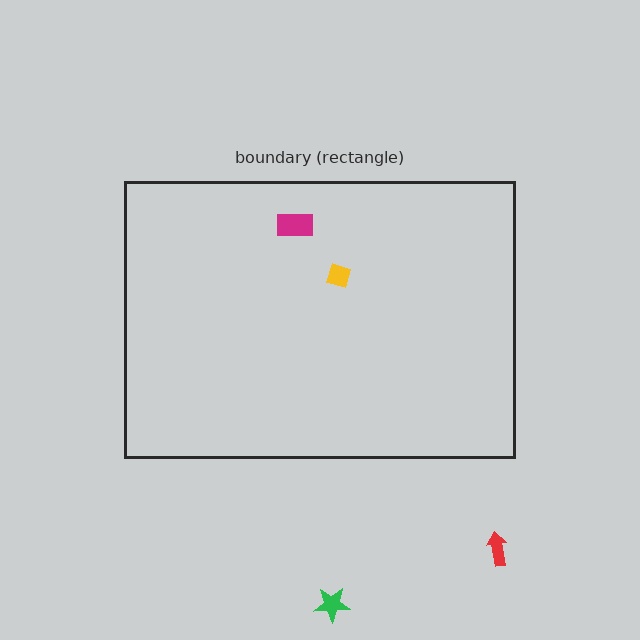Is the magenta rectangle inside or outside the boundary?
Inside.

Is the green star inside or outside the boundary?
Outside.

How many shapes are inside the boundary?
2 inside, 2 outside.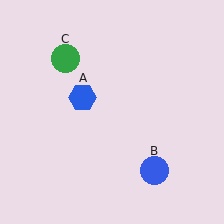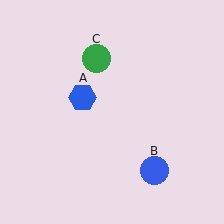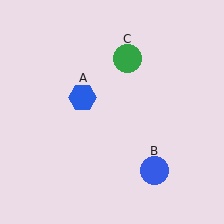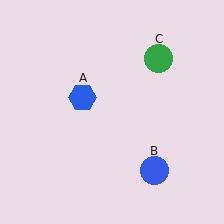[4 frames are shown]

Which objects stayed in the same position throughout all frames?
Blue hexagon (object A) and blue circle (object B) remained stationary.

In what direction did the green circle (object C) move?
The green circle (object C) moved right.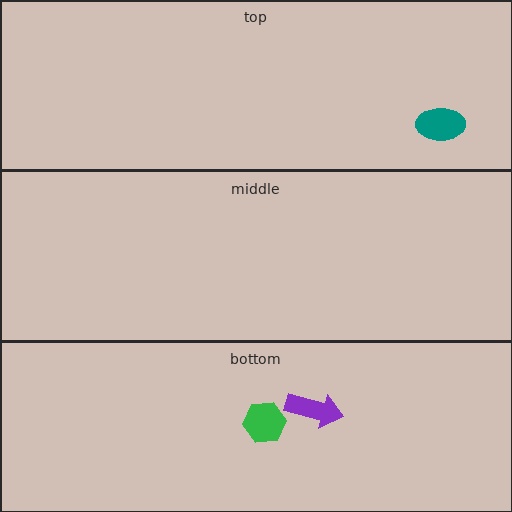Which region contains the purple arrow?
The bottom region.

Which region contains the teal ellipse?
The top region.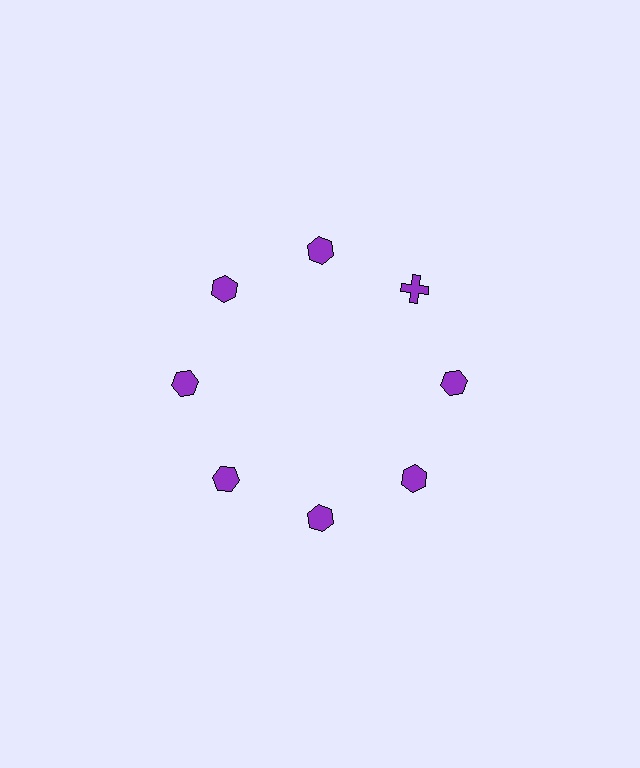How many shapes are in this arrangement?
There are 8 shapes arranged in a ring pattern.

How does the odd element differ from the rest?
It has a different shape: cross instead of hexagon.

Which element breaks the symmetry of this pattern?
The purple cross at roughly the 2 o'clock position breaks the symmetry. All other shapes are purple hexagons.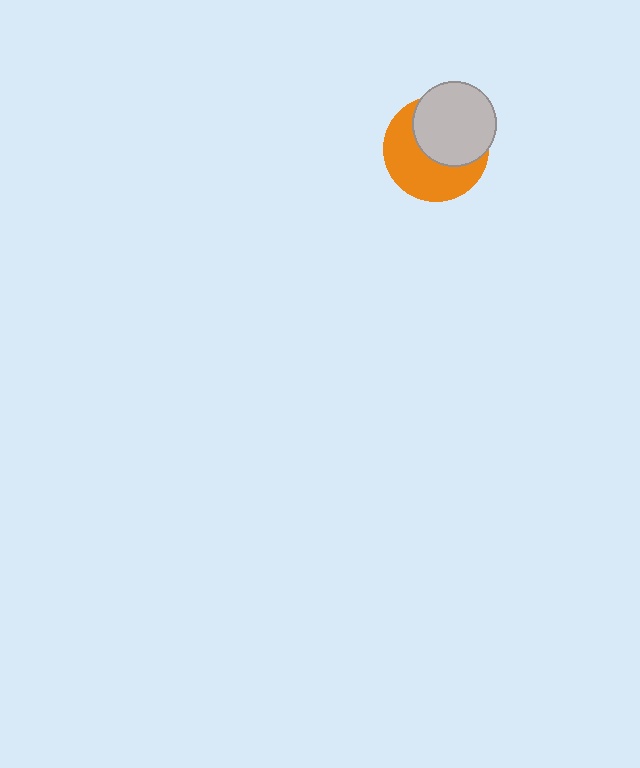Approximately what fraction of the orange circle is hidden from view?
Roughly 48% of the orange circle is hidden behind the light gray circle.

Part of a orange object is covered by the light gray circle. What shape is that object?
It is a circle.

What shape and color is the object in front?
The object in front is a light gray circle.